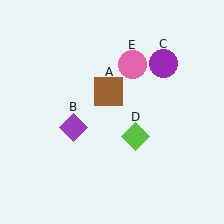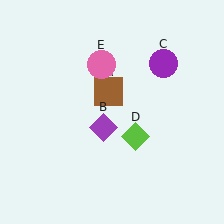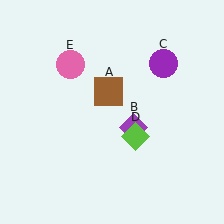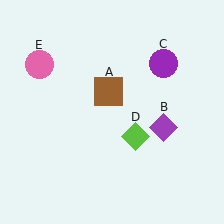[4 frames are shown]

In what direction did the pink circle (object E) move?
The pink circle (object E) moved left.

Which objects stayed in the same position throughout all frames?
Brown square (object A) and purple circle (object C) and lime diamond (object D) remained stationary.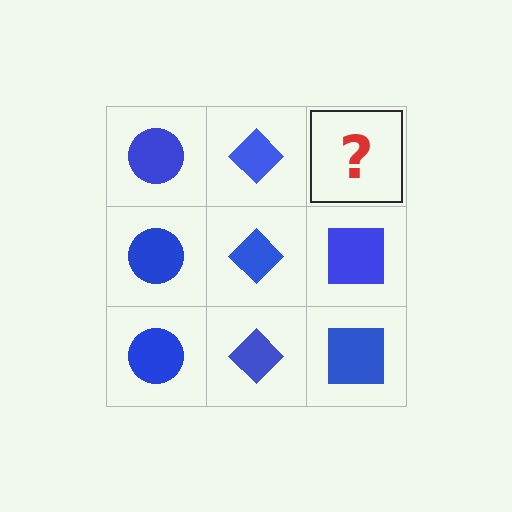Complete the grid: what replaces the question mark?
The question mark should be replaced with a blue square.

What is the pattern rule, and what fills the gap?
The rule is that each column has a consistent shape. The gap should be filled with a blue square.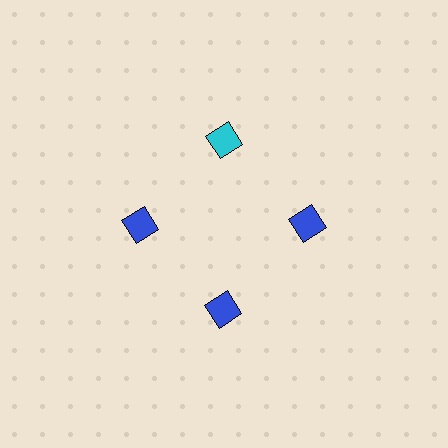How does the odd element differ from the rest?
It has a different color: cyan instead of blue.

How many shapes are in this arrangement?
There are 4 shapes arranged in a ring pattern.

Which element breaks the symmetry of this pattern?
The cyan diamond at roughly the 12 o'clock position breaks the symmetry. All other shapes are blue diamonds.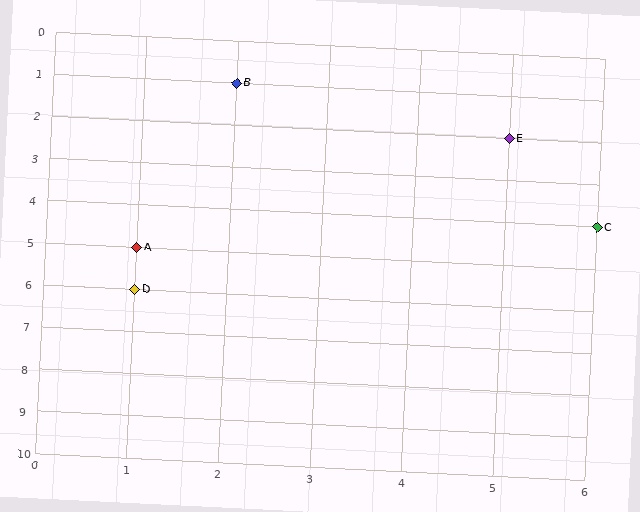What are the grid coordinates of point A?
Point A is at grid coordinates (1, 5).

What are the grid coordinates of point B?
Point B is at grid coordinates (2, 1).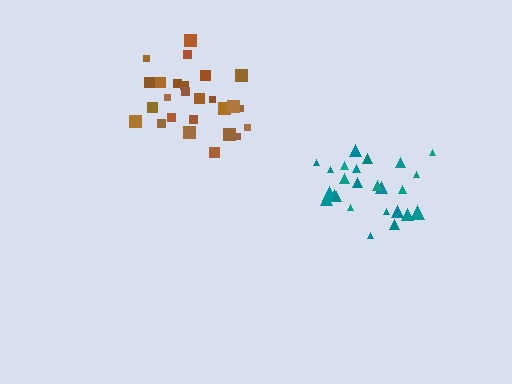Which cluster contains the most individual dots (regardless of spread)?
Brown (26).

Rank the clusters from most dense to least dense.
brown, teal.